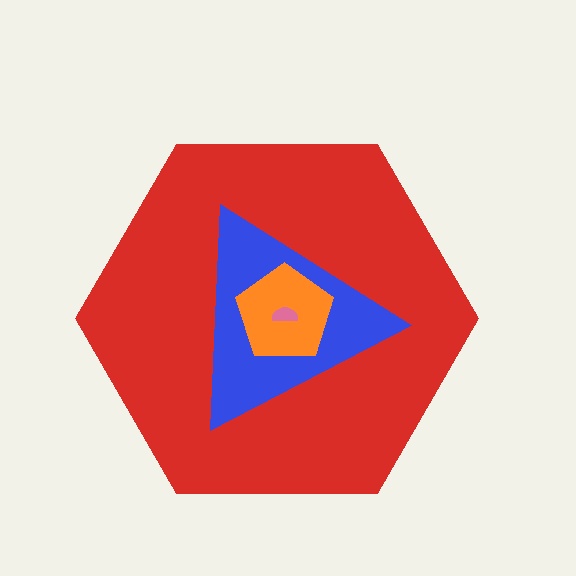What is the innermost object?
The pink semicircle.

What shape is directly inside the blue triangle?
The orange pentagon.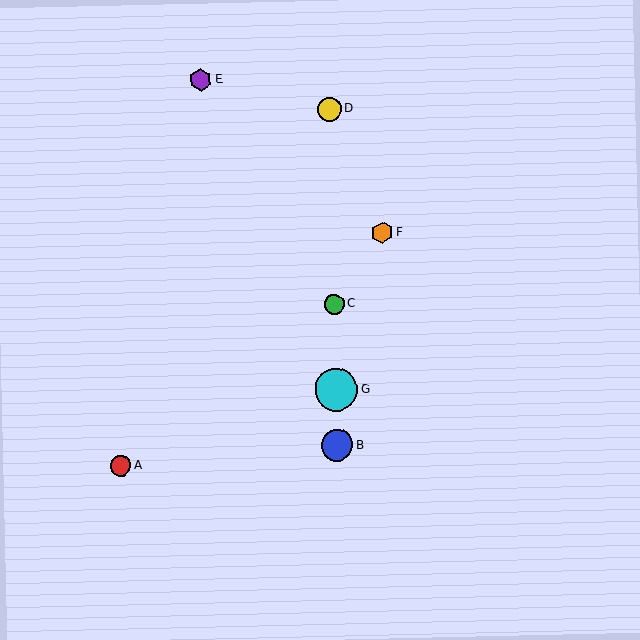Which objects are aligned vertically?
Objects B, C, D, G are aligned vertically.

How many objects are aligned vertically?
4 objects (B, C, D, G) are aligned vertically.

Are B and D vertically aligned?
Yes, both are at x≈337.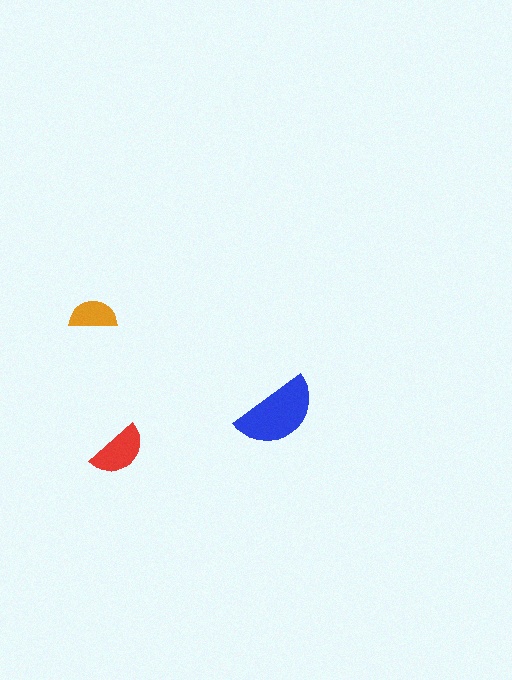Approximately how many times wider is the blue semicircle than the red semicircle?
About 1.5 times wider.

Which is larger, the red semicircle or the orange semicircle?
The red one.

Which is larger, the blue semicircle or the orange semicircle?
The blue one.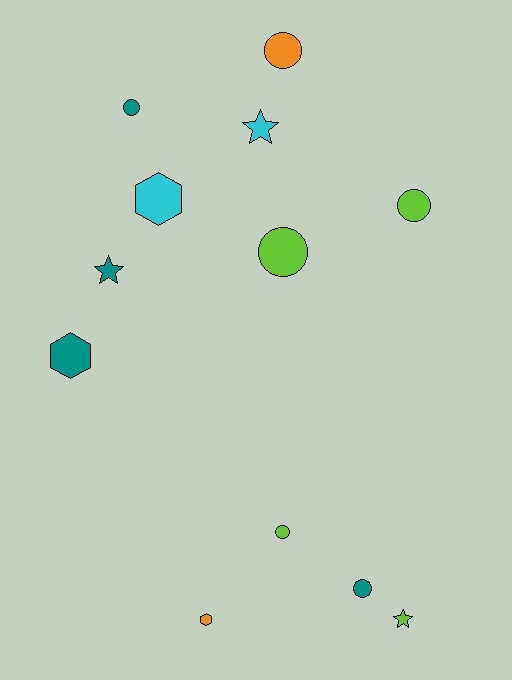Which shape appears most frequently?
Circle, with 6 objects.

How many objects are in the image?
There are 12 objects.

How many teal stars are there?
There is 1 teal star.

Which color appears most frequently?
Lime, with 4 objects.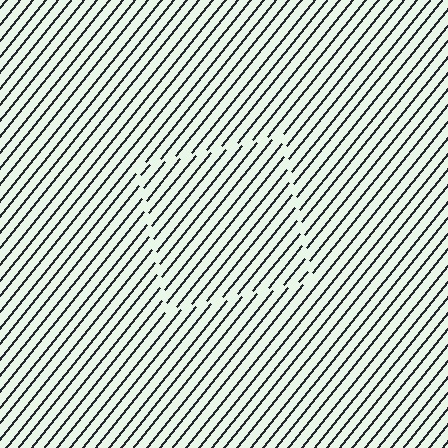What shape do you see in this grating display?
An illusory square. The interior of the shape contains the same grating, shifted by half a period — the contour is defined by the phase discontinuity where line-ends from the inner and outer gratings abut.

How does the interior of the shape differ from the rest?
The interior of the shape contains the same grating, shifted by half a period — the contour is defined by the phase discontinuity where line-ends from the inner and outer gratings abut.